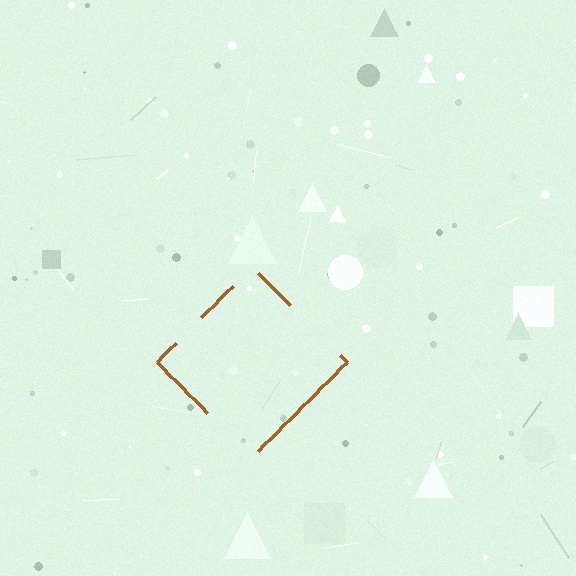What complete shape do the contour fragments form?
The contour fragments form a diamond.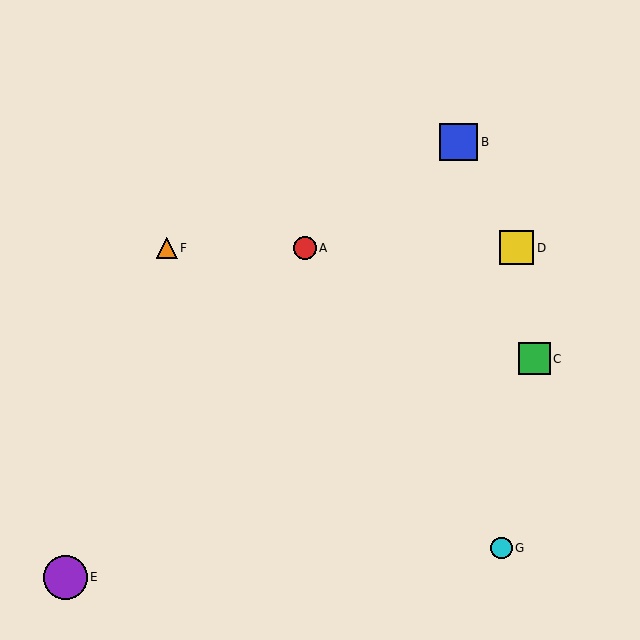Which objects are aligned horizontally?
Objects A, D, F are aligned horizontally.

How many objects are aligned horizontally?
3 objects (A, D, F) are aligned horizontally.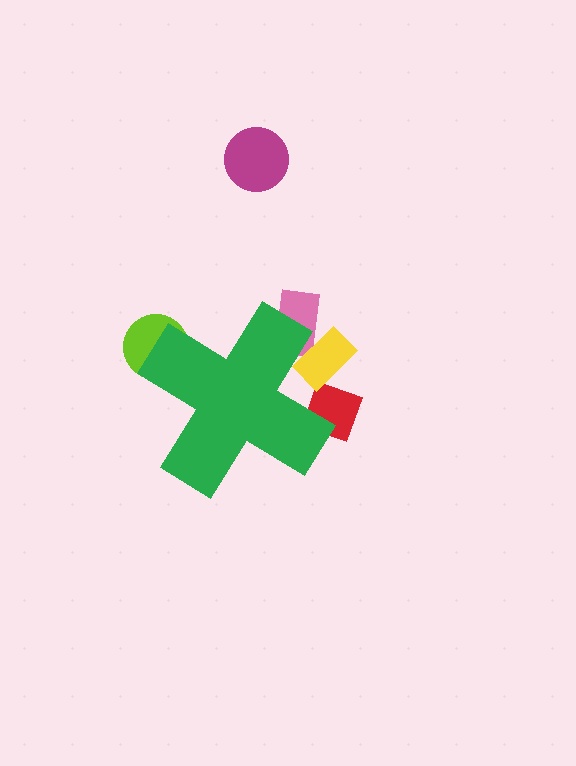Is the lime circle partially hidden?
Yes, the lime circle is partially hidden behind the green cross.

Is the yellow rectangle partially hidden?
Yes, the yellow rectangle is partially hidden behind the green cross.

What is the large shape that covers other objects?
A green cross.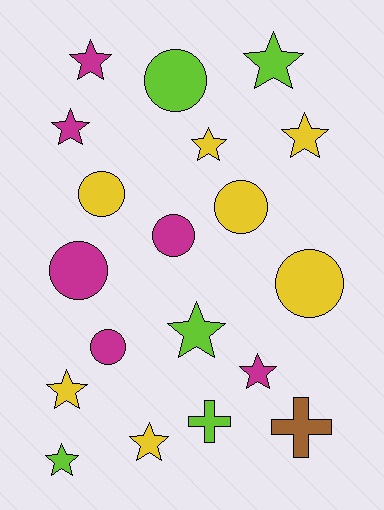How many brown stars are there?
There are no brown stars.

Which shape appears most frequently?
Star, with 10 objects.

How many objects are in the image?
There are 19 objects.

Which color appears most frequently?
Yellow, with 7 objects.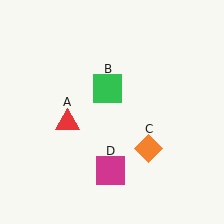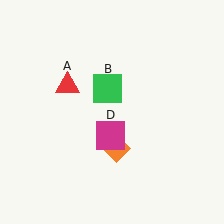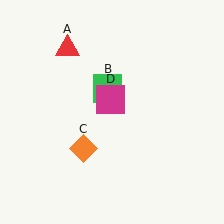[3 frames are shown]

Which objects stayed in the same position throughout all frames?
Green square (object B) remained stationary.